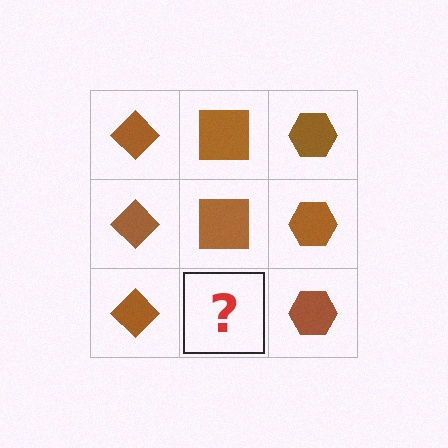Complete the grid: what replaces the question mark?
The question mark should be replaced with a brown square.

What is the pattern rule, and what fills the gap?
The rule is that each column has a consistent shape. The gap should be filled with a brown square.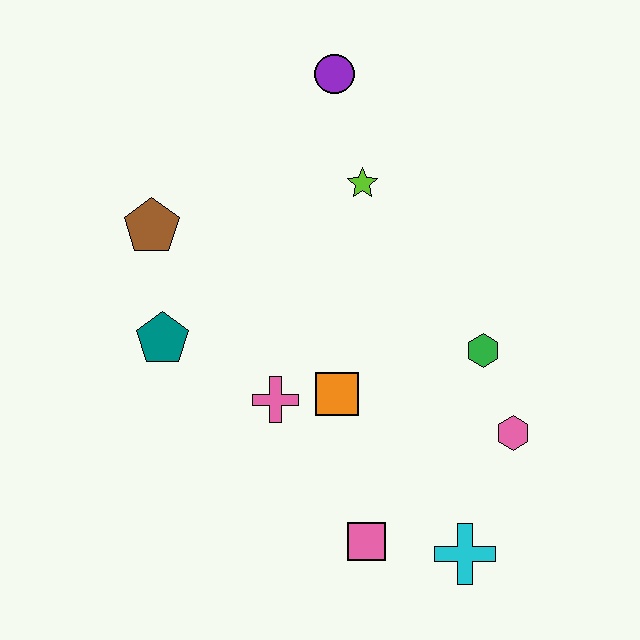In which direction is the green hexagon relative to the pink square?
The green hexagon is above the pink square.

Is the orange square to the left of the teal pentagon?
No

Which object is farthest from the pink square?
The purple circle is farthest from the pink square.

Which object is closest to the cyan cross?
The pink square is closest to the cyan cross.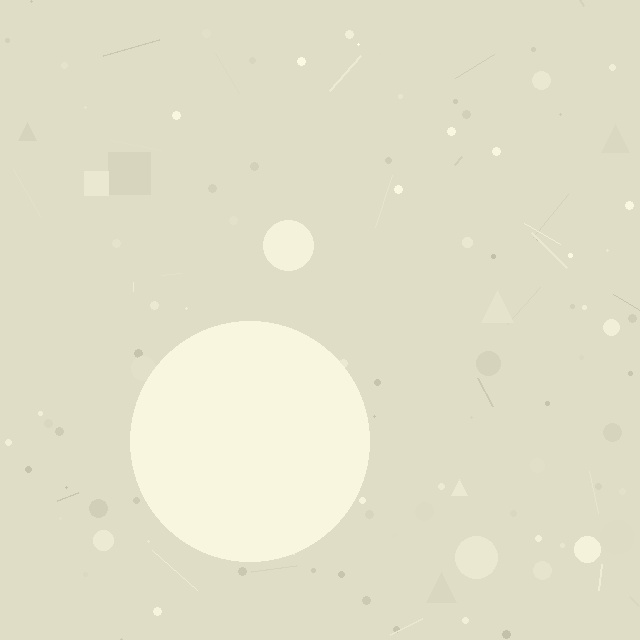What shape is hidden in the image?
A circle is hidden in the image.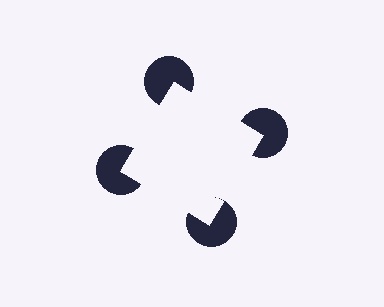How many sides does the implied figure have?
4 sides.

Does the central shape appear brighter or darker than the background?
It typically appears slightly brighter than the background, even though no actual brightness change is drawn.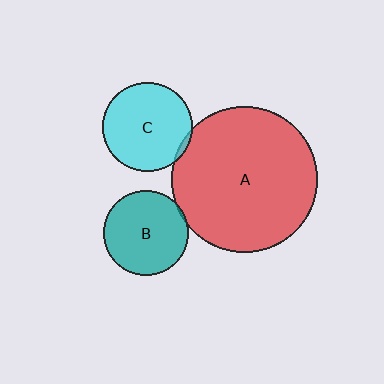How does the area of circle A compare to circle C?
Approximately 2.7 times.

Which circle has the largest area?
Circle A (red).